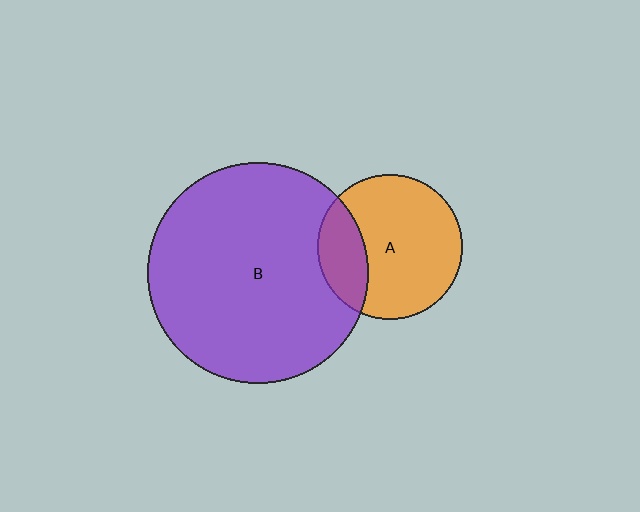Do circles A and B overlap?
Yes.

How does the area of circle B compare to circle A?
Approximately 2.3 times.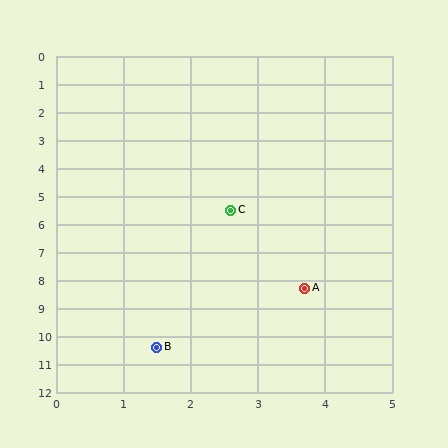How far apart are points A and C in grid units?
Points A and C are about 3.0 grid units apart.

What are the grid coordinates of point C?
Point C is at approximately (2.6, 5.5).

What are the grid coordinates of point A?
Point A is at approximately (3.7, 8.3).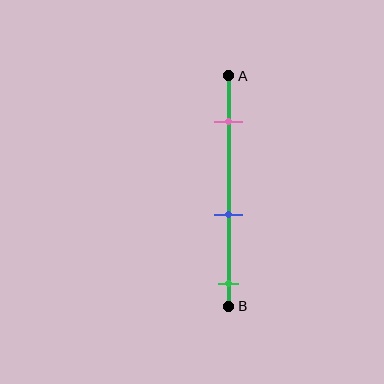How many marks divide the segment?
There are 3 marks dividing the segment.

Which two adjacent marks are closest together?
The blue and green marks are the closest adjacent pair.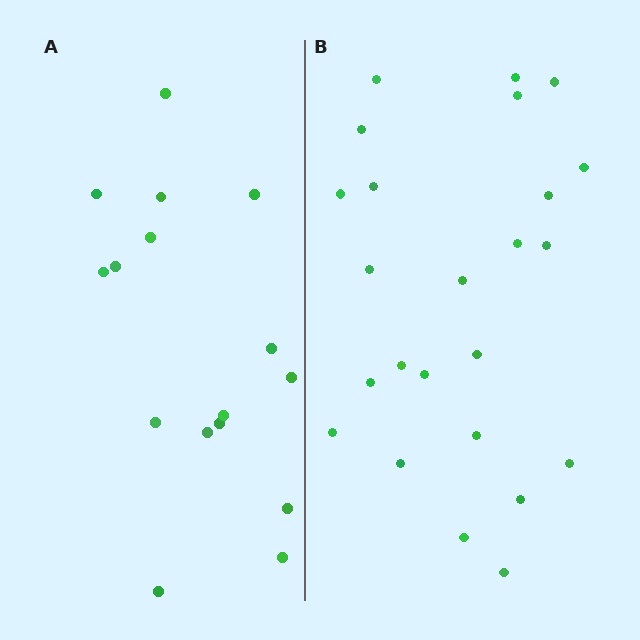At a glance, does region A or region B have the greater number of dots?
Region B (the right region) has more dots.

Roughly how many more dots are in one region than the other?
Region B has roughly 8 or so more dots than region A.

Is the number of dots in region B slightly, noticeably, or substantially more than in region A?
Region B has substantially more. The ratio is roughly 1.5 to 1.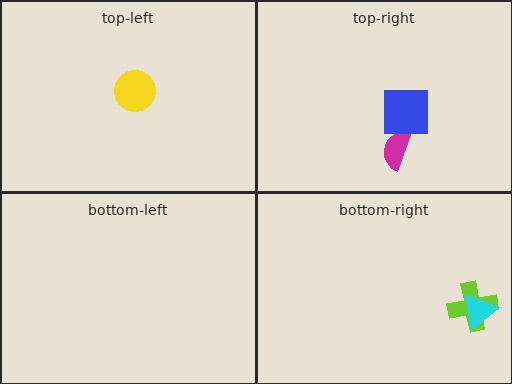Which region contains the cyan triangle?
The bottom-right region.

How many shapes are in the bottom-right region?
2.